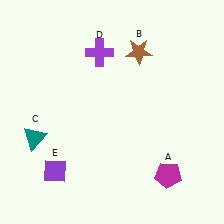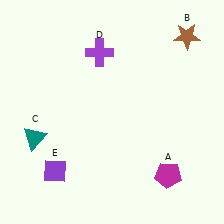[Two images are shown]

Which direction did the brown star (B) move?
The brown star (B) moved right.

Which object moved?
The brown star (B) moved right.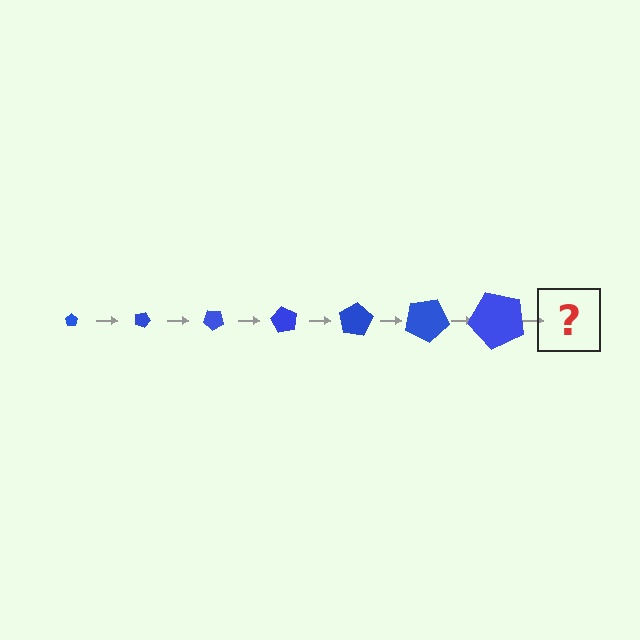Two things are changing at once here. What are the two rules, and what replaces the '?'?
The two rules are that the pentagon grows larger each step and it rotates 20 degrees each step. The '?' should be a pentagon, larger than the previous one and rotated 140 degrees from the start.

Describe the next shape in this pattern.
It should be a pentagon, larger than the previous one and rotated 140 degrees from the start.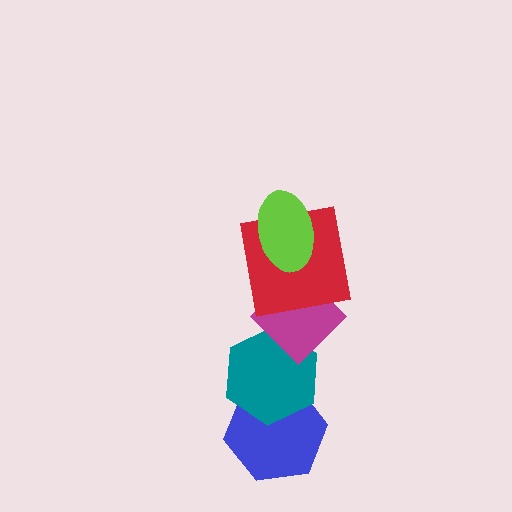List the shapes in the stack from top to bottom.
From top to bottom: the lime ellipse, the red square, the magenta diamond, the teal hexagon, the blue hexagon.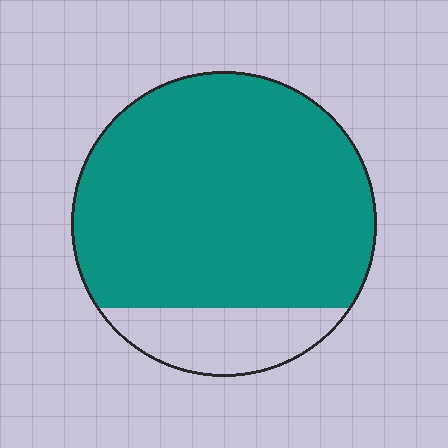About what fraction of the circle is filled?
About five sixths (5/6).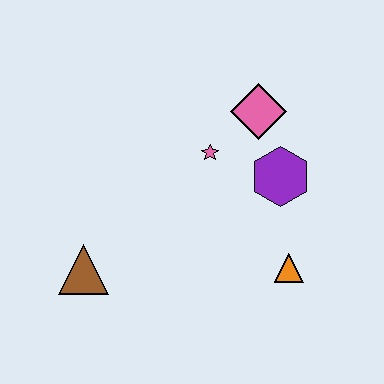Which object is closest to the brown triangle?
The pink star is closest to the brown triangle.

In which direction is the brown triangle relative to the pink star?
The brown triangle is to the left of the pink star.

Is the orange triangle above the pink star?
No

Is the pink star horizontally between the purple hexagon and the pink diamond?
No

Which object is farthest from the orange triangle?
The brown triangle is farthest from the orange triangle.